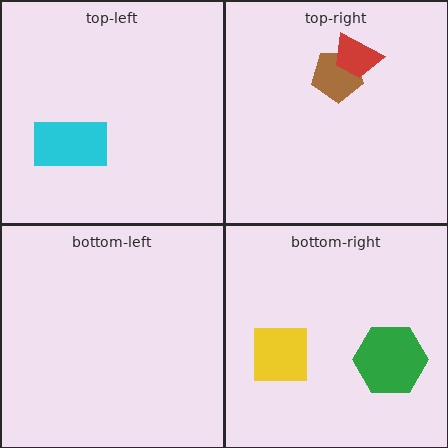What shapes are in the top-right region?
The brown pentagon, the red trapezoid.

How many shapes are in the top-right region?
2.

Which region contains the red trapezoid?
The top-right region.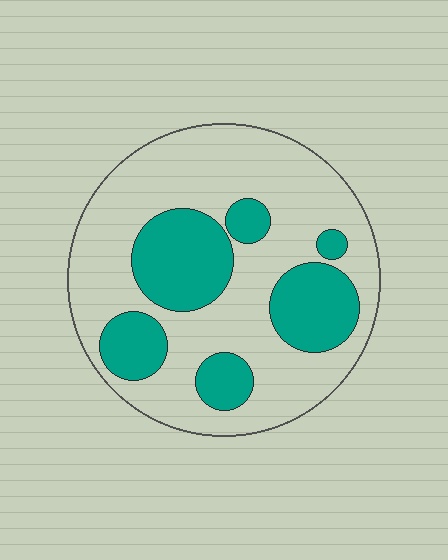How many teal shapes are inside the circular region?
6.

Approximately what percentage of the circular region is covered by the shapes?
Approximately 30%.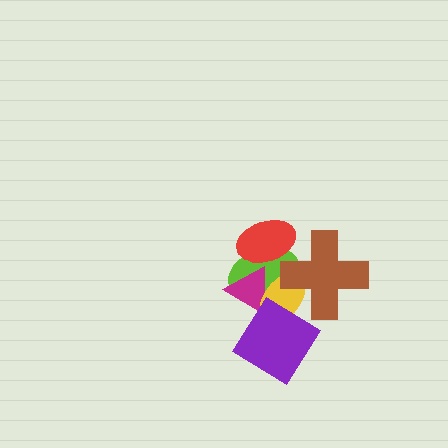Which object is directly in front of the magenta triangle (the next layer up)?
The yellow ellipse is directly in front of the magenta triangle.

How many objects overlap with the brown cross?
2 objects overlap with the brown cross.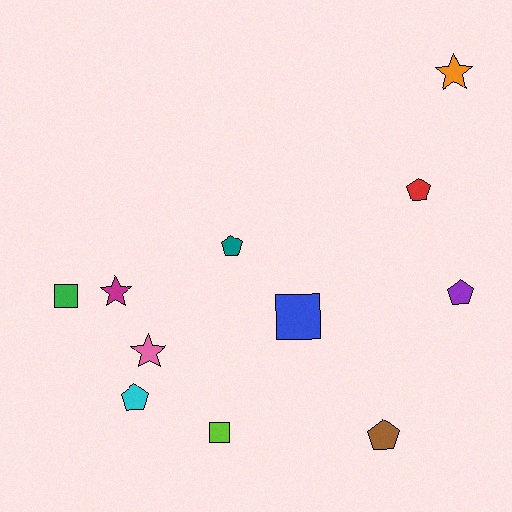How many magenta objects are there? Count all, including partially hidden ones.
There is 1 magenta object.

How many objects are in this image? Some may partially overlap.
There are 11 objects.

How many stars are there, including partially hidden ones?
There are 3 stars.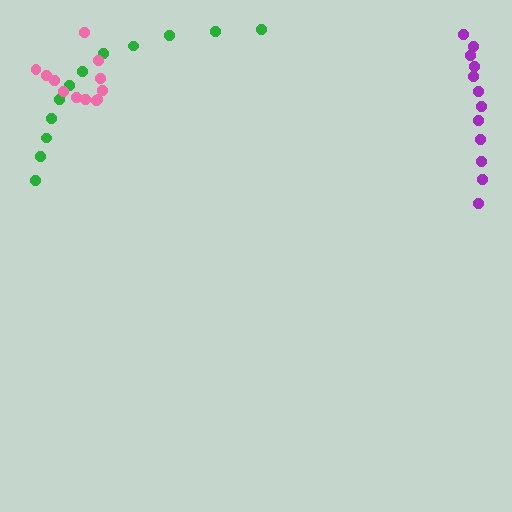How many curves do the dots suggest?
There are 3 distinct paths.